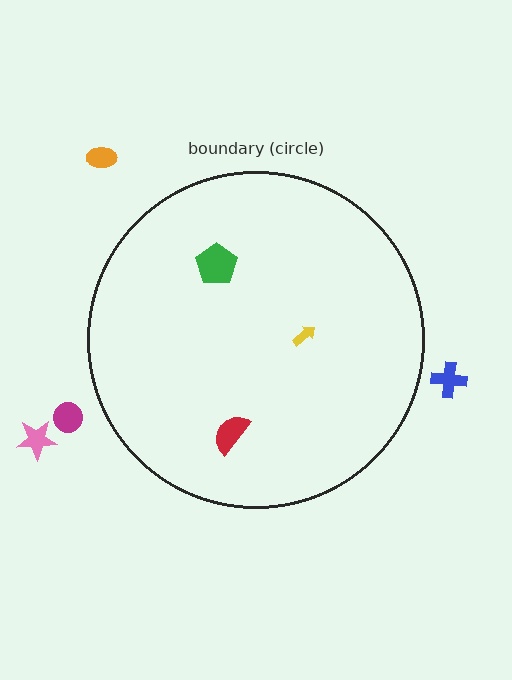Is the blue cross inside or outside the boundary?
Outside.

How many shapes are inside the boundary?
3 inside, 4 outside.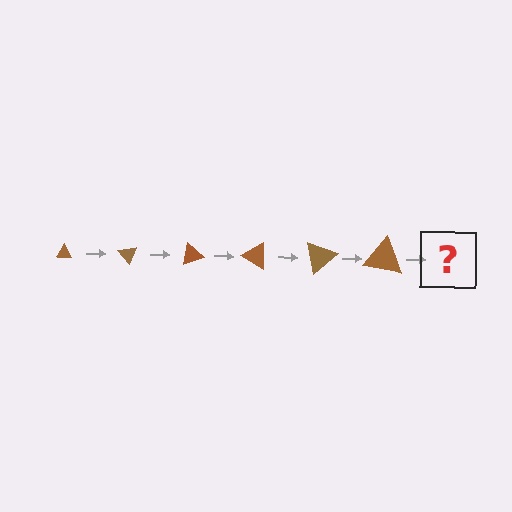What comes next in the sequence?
The next element should be a triangle, larger than the previous one and rotated 300 degrees from the start.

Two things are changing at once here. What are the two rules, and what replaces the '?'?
The two rules are that the triangle grows larger each step and it rotates 50 degrees each step. The '?' should be a triangle, larger than the previous one and rotated 300 degrees from the start.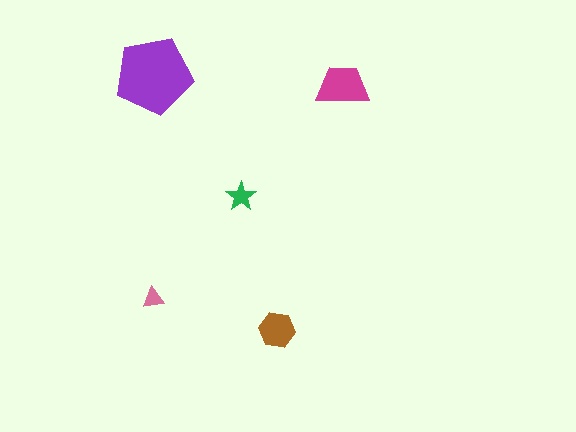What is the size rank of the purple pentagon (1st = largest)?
1st.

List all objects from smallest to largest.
The pink triangle, the green star, the brown hexagon, the magenta trapezoid, the purple pentagon.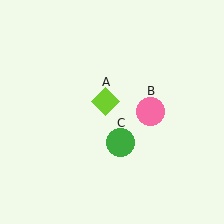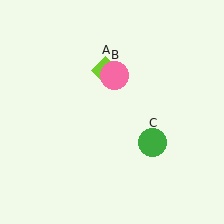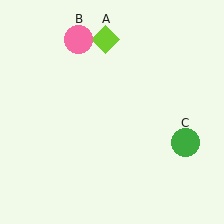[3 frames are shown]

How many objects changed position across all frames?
3 objects changed position: lime diamond (object A), pink circle (object B), green circle (object C).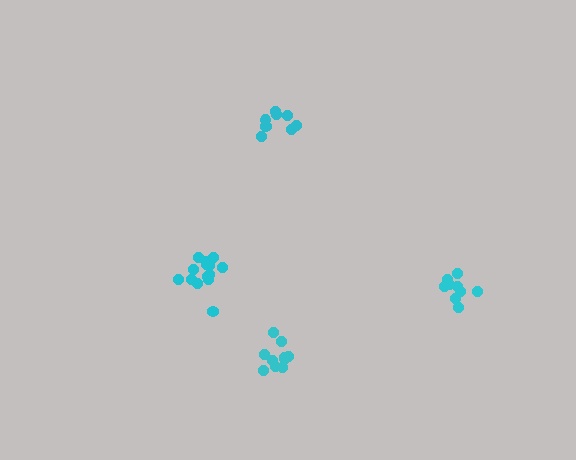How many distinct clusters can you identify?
There are 4 distinct clusters.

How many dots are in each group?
Group 1: 8 dots, Group 2: 14 dots, Group 3: 10 dots, Group 4: 9 dots (41 total).